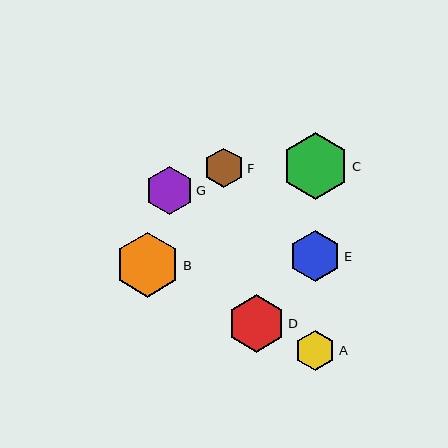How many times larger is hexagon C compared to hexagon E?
Hexagon C is approximately 1.3 times the size of hexagon E.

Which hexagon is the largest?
Hexagon C is the largest with a size of approximately 66 pixels.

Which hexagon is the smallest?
Hexagon F is the smallest with a size of approximately 40 pixels.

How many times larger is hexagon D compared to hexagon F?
Hexagon D is approximately 1.5 times the size of hexagon F.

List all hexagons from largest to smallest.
From largest to smallest: C, B, D, E, G, A, F.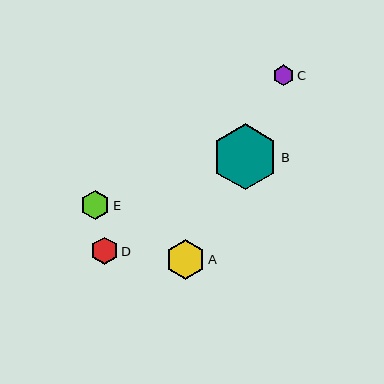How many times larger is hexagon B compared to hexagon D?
Hexagon B is approximately 2.4 times the size of hexagon D.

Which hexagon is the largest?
Hexagon B is the largest with a size of approximately 66 pixels.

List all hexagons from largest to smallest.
From largest to smallest: B, A, E, D, C.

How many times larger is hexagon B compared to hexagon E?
Hexagon B is approximately 2.3 times the size of hexagon E.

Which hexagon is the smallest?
Hexagon C is the smallest with a size of approximately 21 pixels.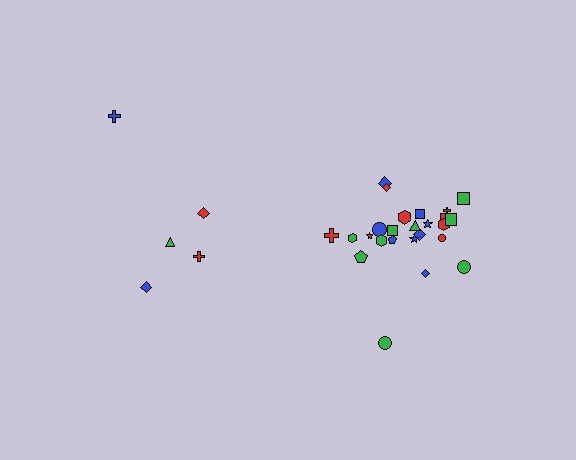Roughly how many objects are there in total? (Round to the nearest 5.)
Roughly 30 objects in total.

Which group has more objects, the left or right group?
The right group.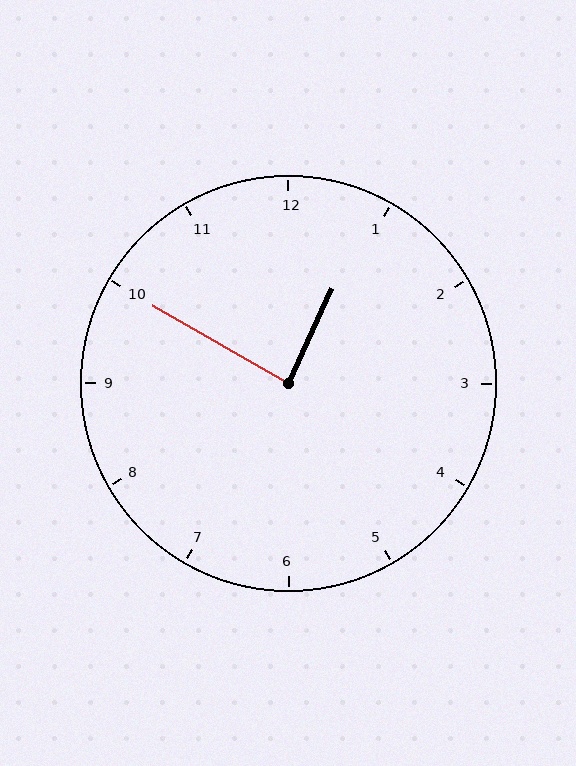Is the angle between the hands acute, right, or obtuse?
It is right.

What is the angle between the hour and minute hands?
Approximately 85 degrees.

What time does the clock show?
12:50.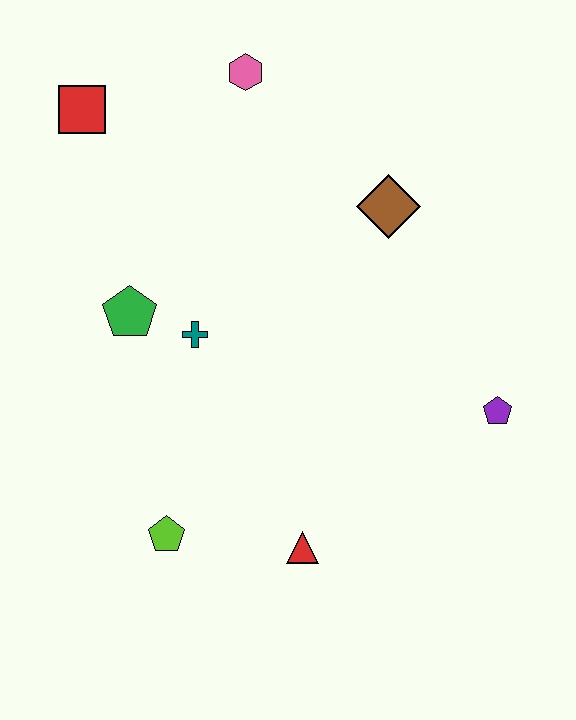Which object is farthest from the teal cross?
The purple pentagon is farthest from the teal cross.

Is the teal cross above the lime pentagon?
Yes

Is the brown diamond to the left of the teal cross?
No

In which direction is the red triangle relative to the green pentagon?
The red triangle is below the green pentagon.